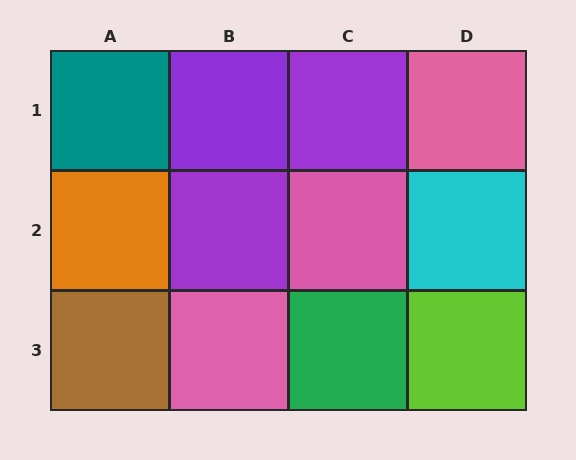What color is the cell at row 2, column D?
Cyan.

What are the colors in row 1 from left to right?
Teal, purple, purple, pink.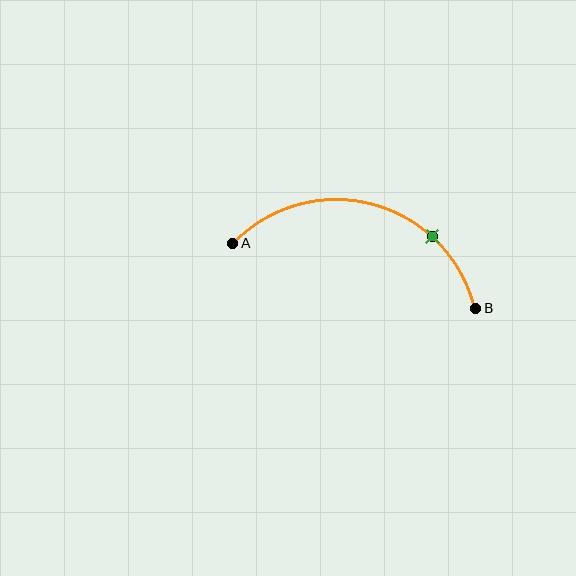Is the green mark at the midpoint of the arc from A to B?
No. The green mark lies on the arc but is closer to endpoint B. The arc midpoint would be at the point on the curve equidistant along the arc from both A and B.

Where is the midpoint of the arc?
The arc midpoint is the point on the curve farthest from the straight line joining A and B. It sits above that line.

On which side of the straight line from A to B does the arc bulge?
The arc bulges above the straight line connecting A and B.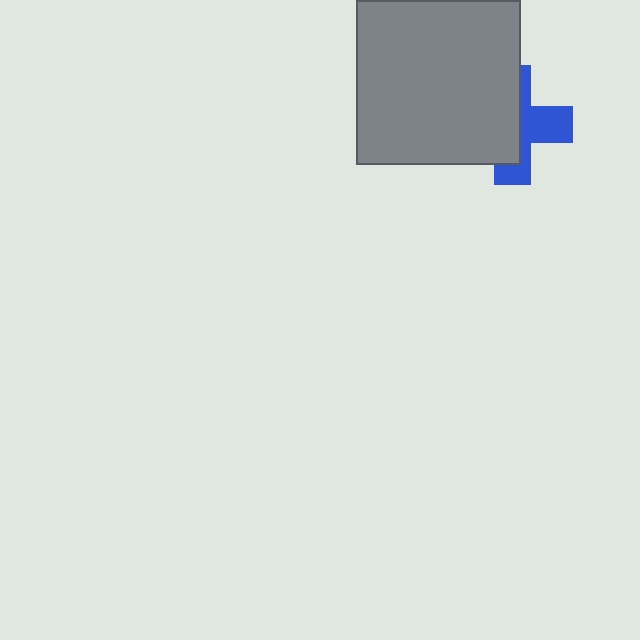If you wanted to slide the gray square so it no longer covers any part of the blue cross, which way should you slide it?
Slide it left — that is the most direct way to separate the two shapes.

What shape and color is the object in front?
The object in front is a gray square.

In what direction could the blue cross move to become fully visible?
The blue cross could move right. That would shift it out from behind the gray square entirely.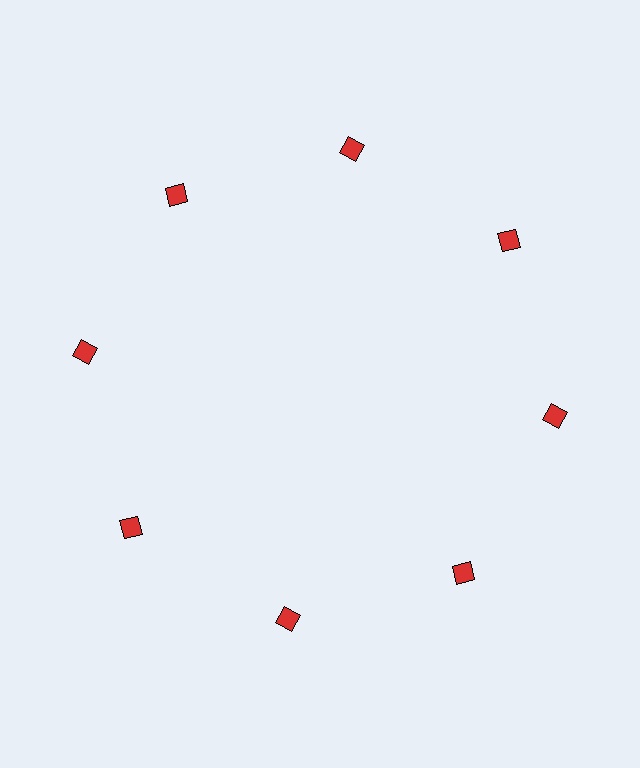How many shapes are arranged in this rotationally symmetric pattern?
There are 8 shapes, arranged in 8 groups of 1.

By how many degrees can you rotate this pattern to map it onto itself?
The pattern maps onto itself every 45 degrees of rotation.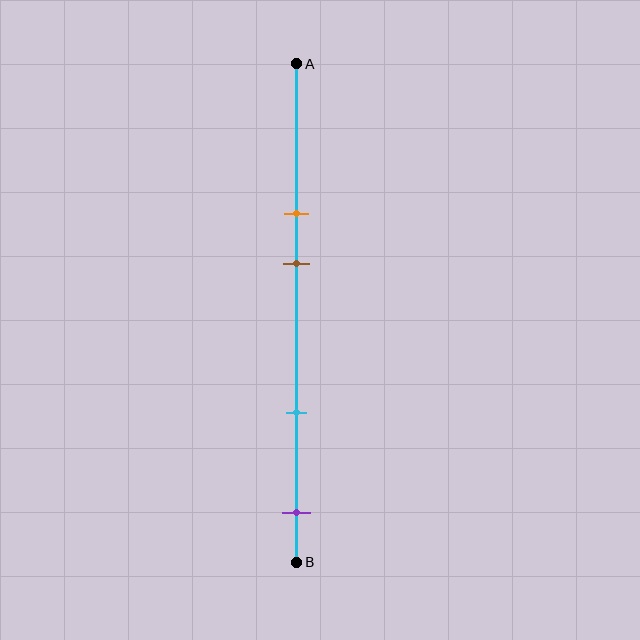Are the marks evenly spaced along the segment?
No, the marks are not evenly spaced.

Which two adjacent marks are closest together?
The orange and brown marks are the closest adjacent pair.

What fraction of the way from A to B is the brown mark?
The brown mark is approximately 40% (0.4) of the way from A to B.